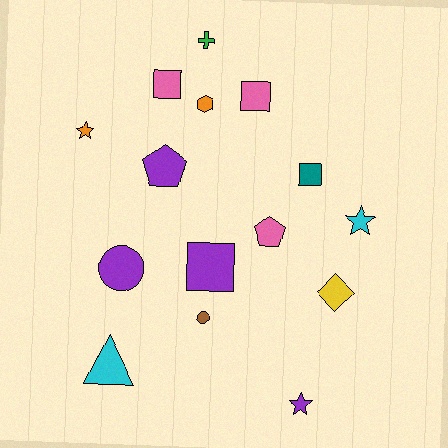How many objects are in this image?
There are 15 objects.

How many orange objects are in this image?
There are 2 orange objects.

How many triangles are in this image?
There is 1 triangle.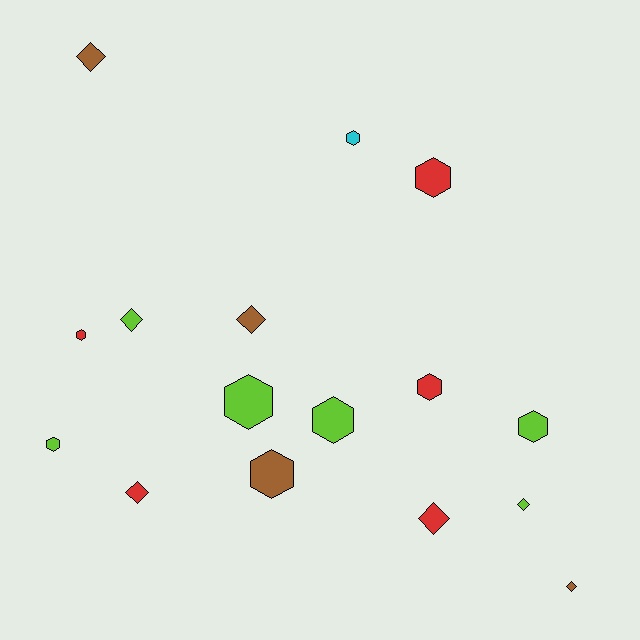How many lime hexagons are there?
There are 4 lime hexagons.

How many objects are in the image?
There are 16 objects.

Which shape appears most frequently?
Hexagon, with 9 objects.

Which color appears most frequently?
Lime, with 6 objects.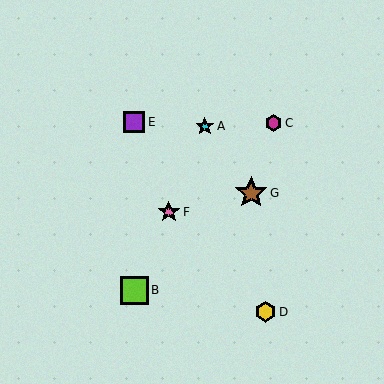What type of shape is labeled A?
Shape A is a cyan star.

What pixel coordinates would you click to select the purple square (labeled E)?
Click at (134, 122) to select the purple square E.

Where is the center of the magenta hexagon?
The center of the magenta hexagon is at (273, 123).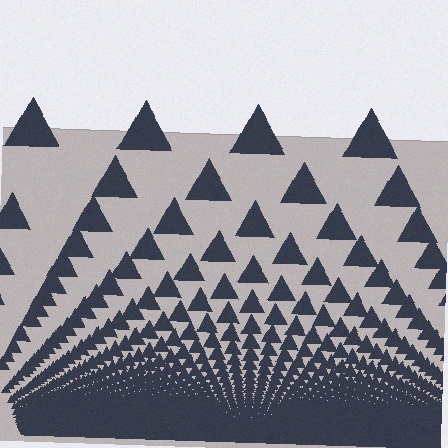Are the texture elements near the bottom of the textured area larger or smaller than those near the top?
Smaller. The gradient is inverted — elements near the bottom are smaller and denser.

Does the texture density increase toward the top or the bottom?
Density increases toward the bottom.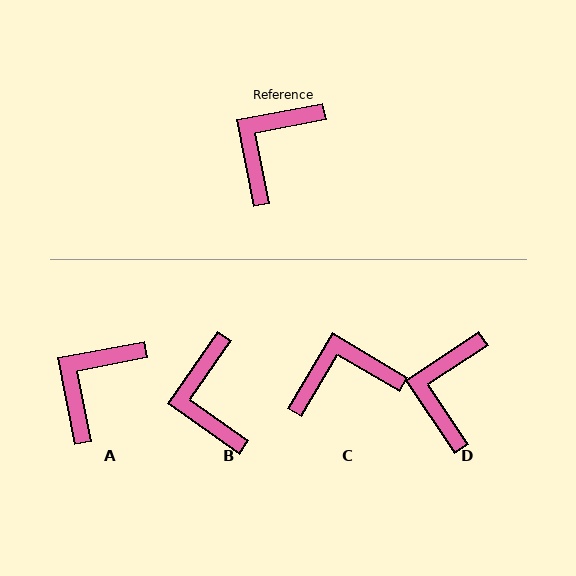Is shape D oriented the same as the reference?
No, it is off by about 22 degrees.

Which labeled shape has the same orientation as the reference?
A.